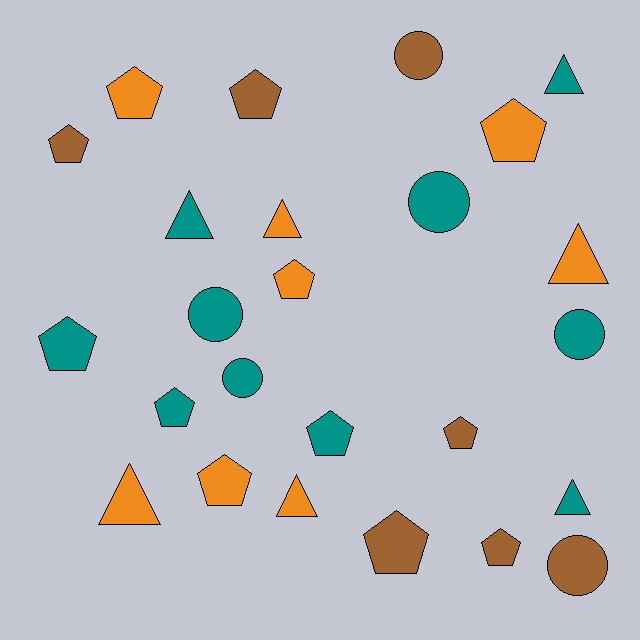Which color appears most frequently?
Teal, with 10 objects.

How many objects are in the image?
There are 25 objects.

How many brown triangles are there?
There are no brown triangles.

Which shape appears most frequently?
Pentagon, with 12 objects.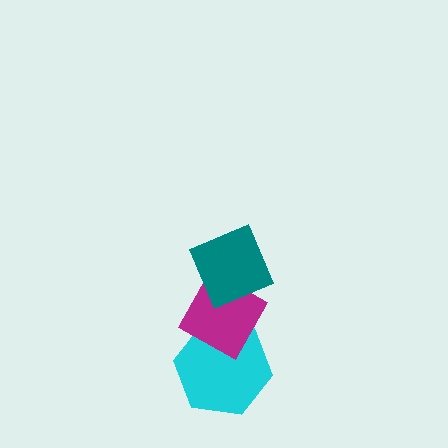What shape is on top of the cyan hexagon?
The magenta diamond is on top of the cyan hexagon.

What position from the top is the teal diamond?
The teal diamond is 1st from the top.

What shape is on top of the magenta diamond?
The teal diamond is on top of the magenta diamond.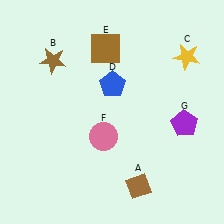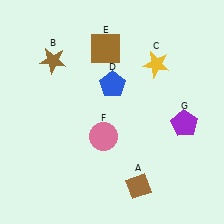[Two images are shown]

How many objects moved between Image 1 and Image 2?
1 object moved between the two images.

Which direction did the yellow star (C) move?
The yellow star (C) moved left.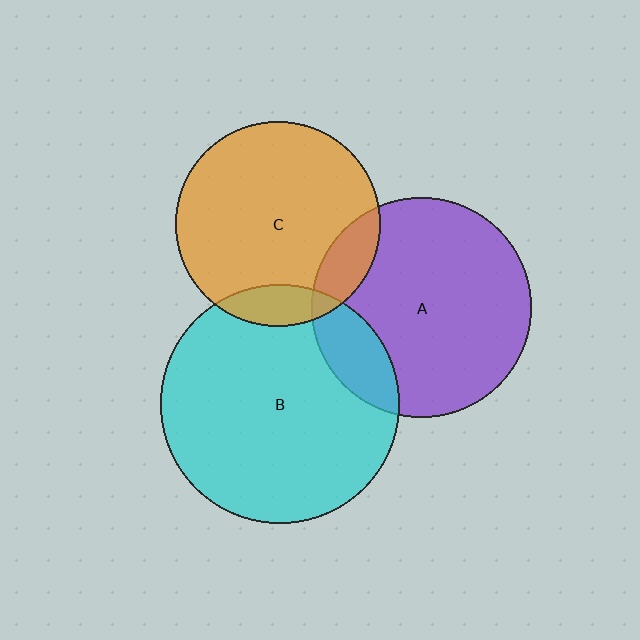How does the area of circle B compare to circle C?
Approximately 1.3 times.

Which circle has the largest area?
Circle B (cyan).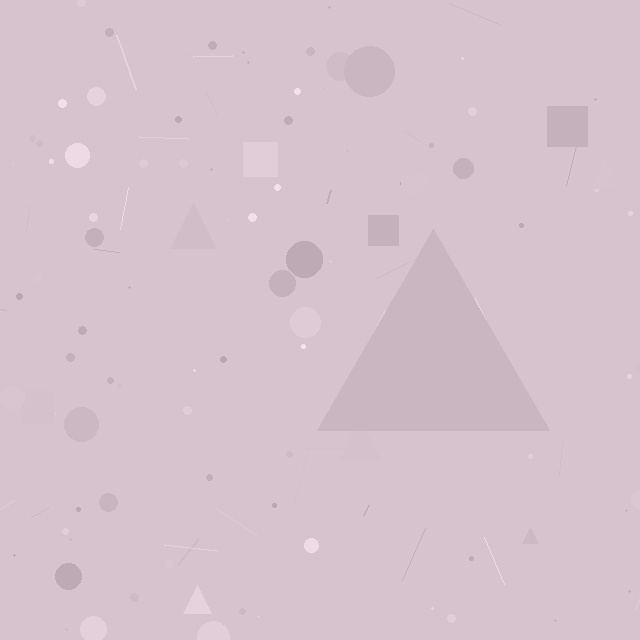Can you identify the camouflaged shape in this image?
The camouflaged shape is a triangle.